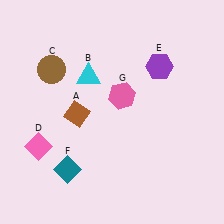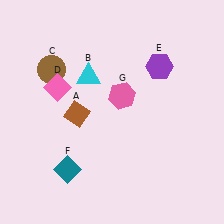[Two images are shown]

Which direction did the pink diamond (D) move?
The pink diamond (D) moved up.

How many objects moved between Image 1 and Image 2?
1 object moved between the two images.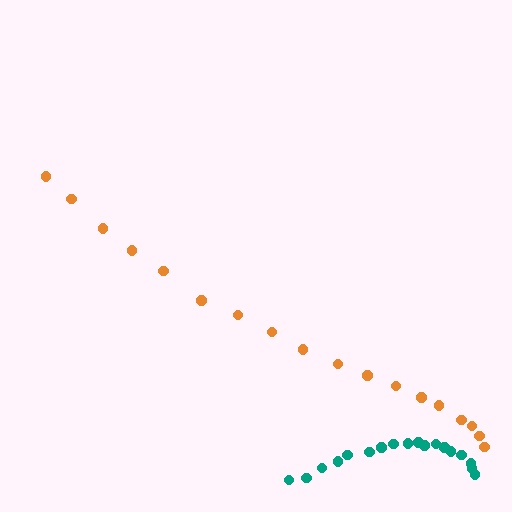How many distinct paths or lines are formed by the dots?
There are 2 distinct paths.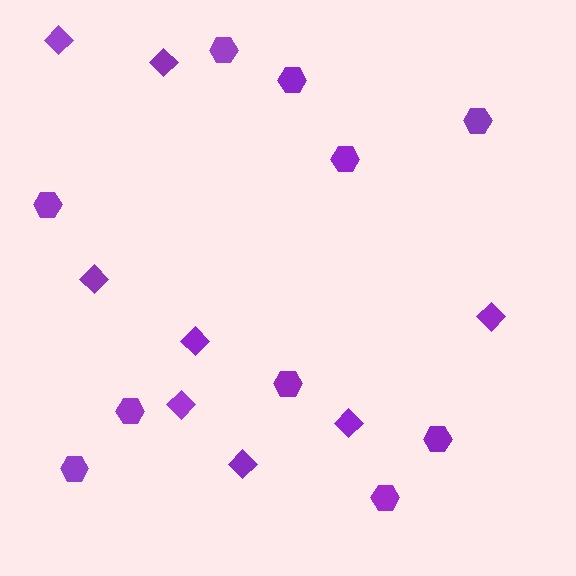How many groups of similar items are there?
There are 2 groups: one group of diamonds (8) and one group of hexagons (10).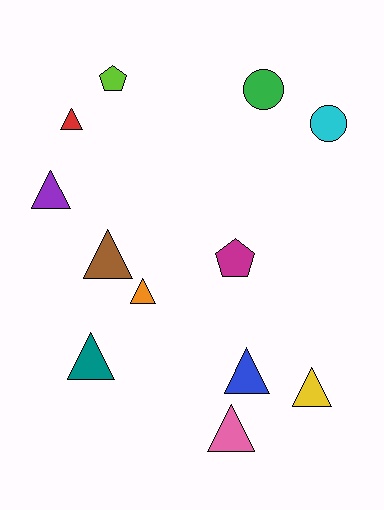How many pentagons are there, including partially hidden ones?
There are 2 pentagons.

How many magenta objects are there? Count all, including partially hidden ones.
There is 1 magenta object.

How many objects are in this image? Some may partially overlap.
There are 12 objects.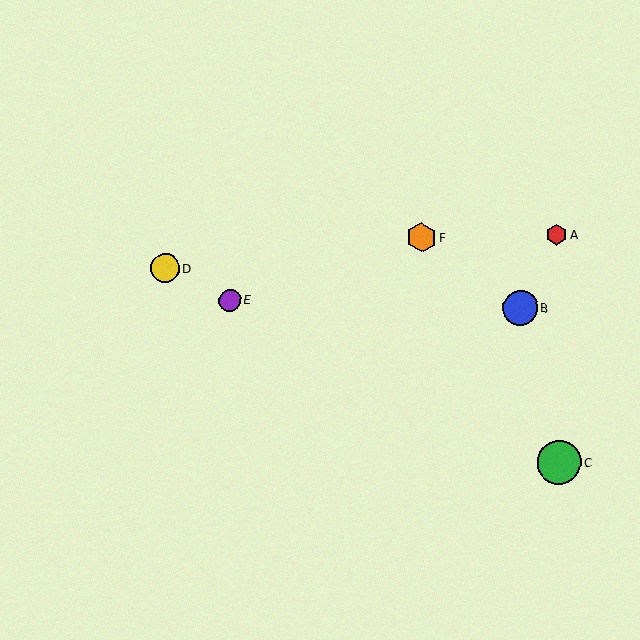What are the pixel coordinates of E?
Object E is at (230, 300).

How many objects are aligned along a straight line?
3 objects (C, D, E) are aligned along a straight line.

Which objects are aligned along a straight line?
Objects C, D, E are aligned along a straight line.